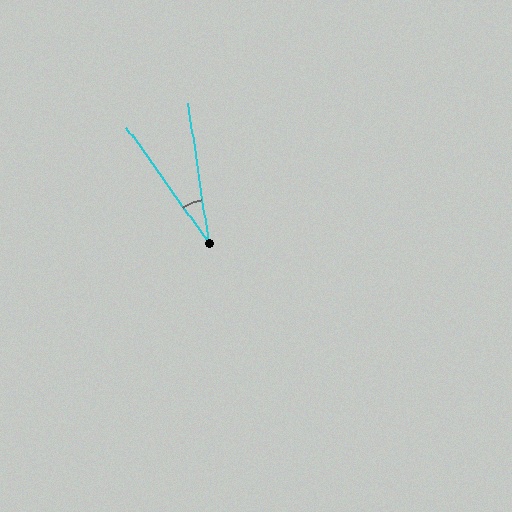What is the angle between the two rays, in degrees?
Approximately 27 degrees.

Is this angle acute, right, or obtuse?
It is acute.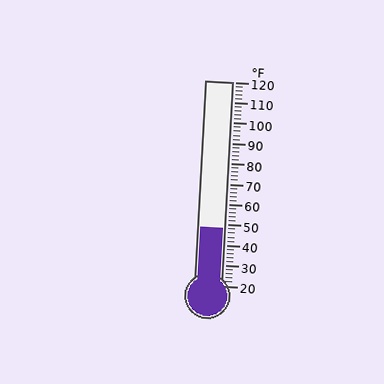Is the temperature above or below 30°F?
The temperature is above 30°F.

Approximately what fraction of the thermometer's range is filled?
The thermometer is filled to approximately 30% of its range.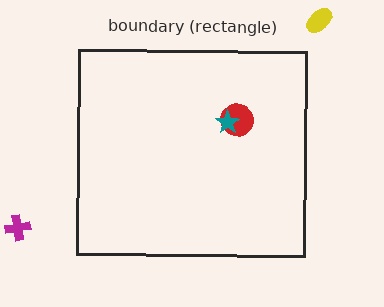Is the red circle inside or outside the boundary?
Inside.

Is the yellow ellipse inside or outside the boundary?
Outside.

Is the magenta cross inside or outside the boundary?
Outside.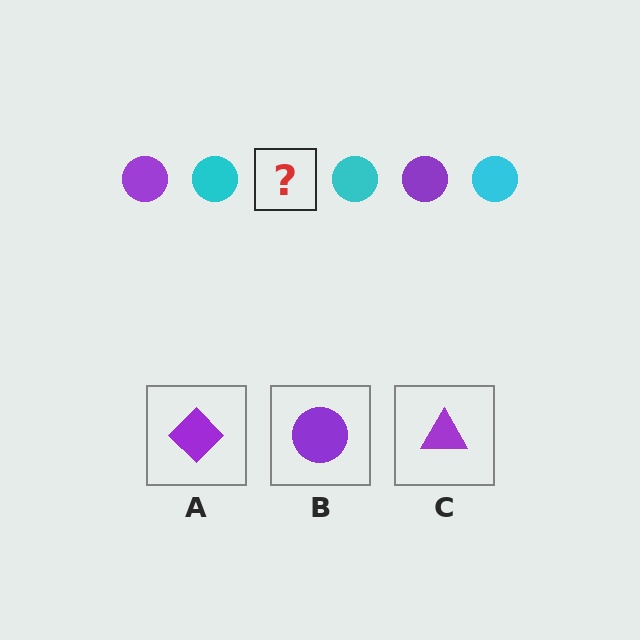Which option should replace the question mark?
Option B.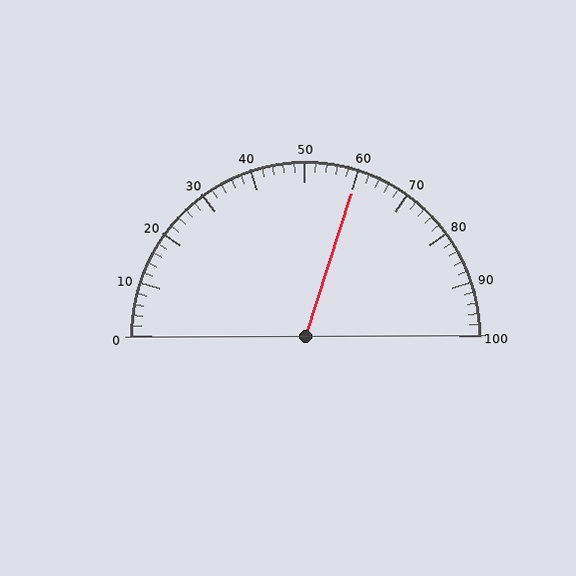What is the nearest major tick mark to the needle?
The nearest major tick mark is 60.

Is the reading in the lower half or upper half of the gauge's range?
The reading is in the upper half of the range (0 to 100).